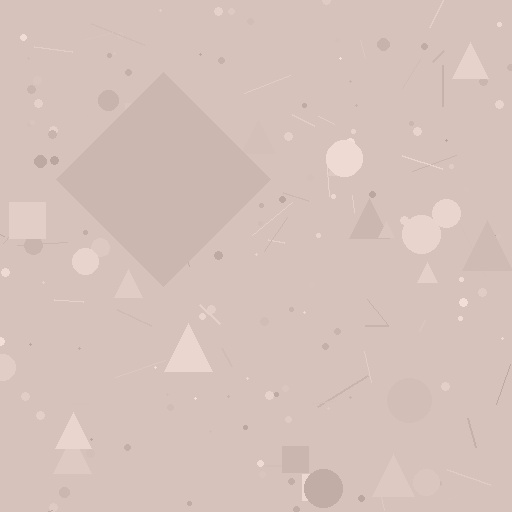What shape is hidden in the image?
A diamond is hidden in the image.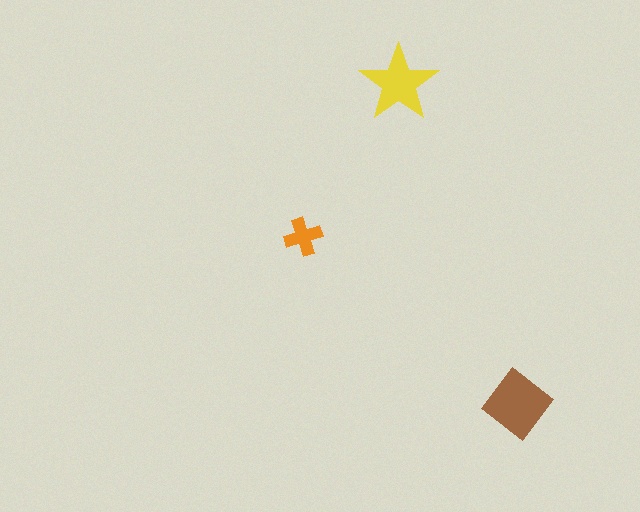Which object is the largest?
The brown diamond.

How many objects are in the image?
There are 3 objects in the image.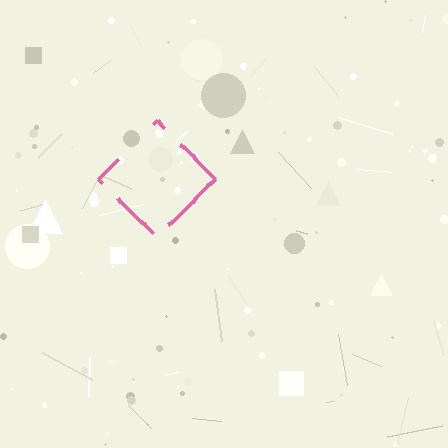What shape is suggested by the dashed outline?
The dashed outline suggests a diamond.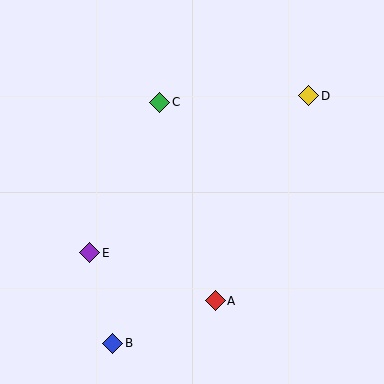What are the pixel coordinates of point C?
Point C is at (160, 102).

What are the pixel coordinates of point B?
Point B is at (113, 343).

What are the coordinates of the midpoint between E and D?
The midpoint between E and D is at (199, 174).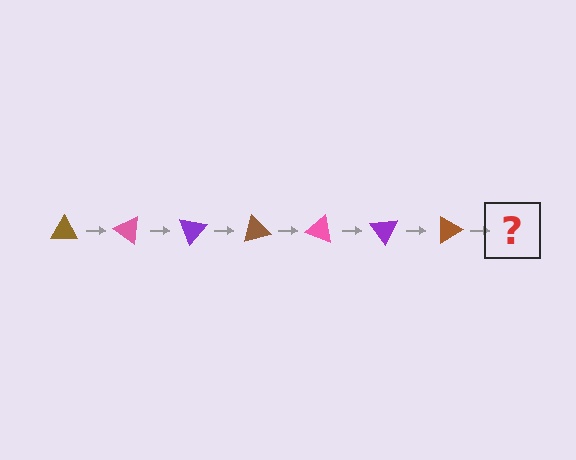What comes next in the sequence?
The next element should be a pink triangle, rotated 245 degrees from the start.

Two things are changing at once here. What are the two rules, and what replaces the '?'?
The two rules are that it rotates 35 degrees each step and the color cycles through brown, pink, and purple. The '?' should be a pink triangle, rotated 245 degrees from the start.